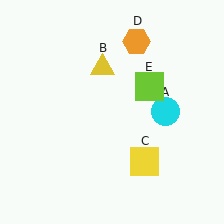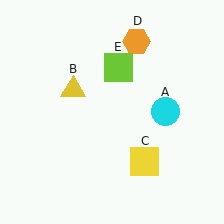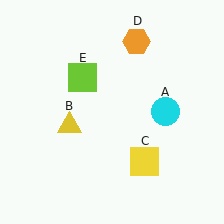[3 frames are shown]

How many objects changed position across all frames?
2 objects changed position: yellow triangle (object B), lime square (object E).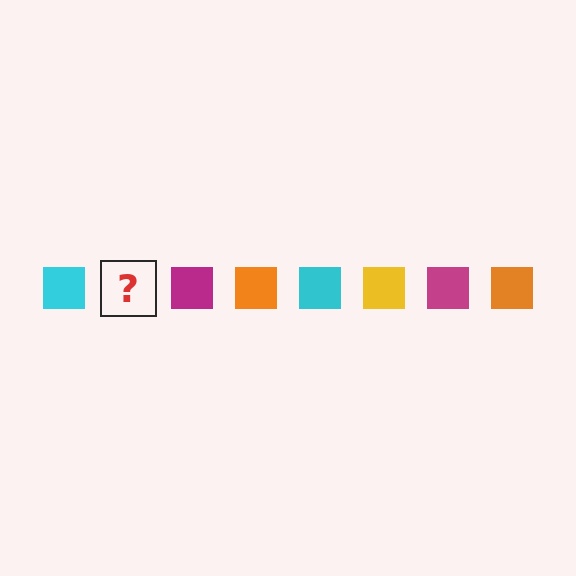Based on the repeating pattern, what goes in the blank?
The blank should be a yellow square.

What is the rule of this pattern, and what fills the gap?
The rule is that the pattern cycles through cyan, yellow, magenta, orange squares. The gap should be filled with a yellow square.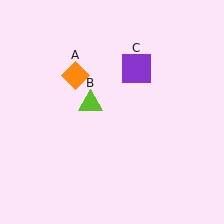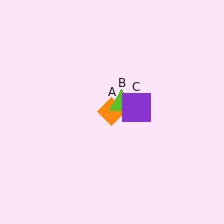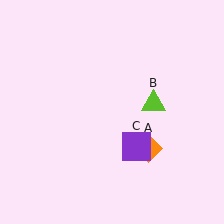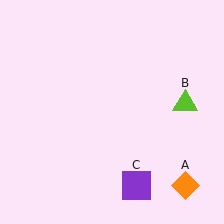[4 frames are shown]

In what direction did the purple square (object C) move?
The purple square (object C) moved down.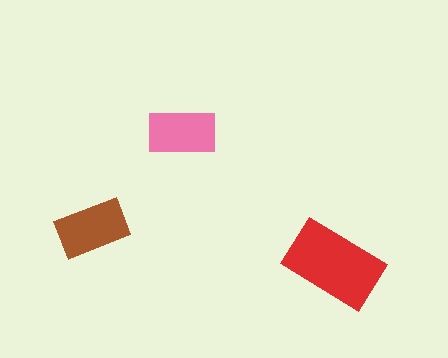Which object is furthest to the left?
The brown rectangle is leftmost.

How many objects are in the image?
There are 3 objects in the image.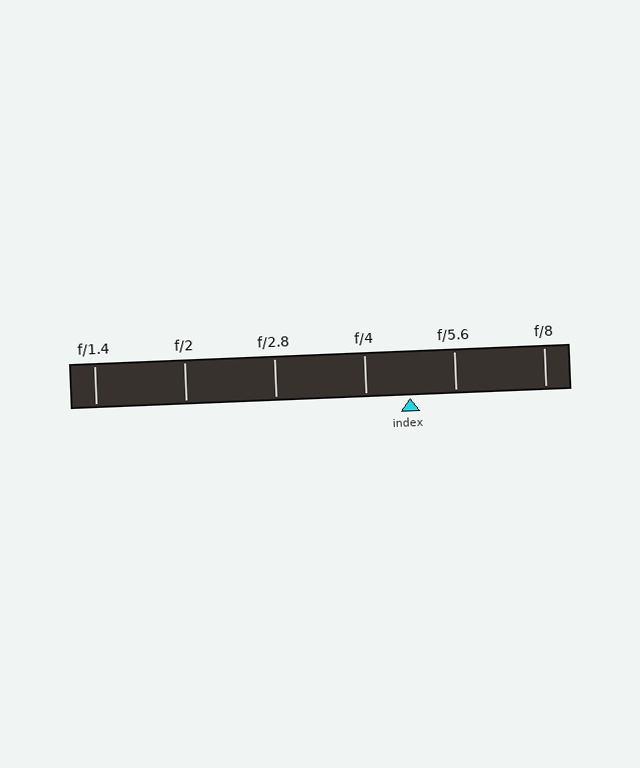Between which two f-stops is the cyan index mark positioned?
The index mark is between f/4 and f/5.6.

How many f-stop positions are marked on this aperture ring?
There are 6 f-stop positions marked.